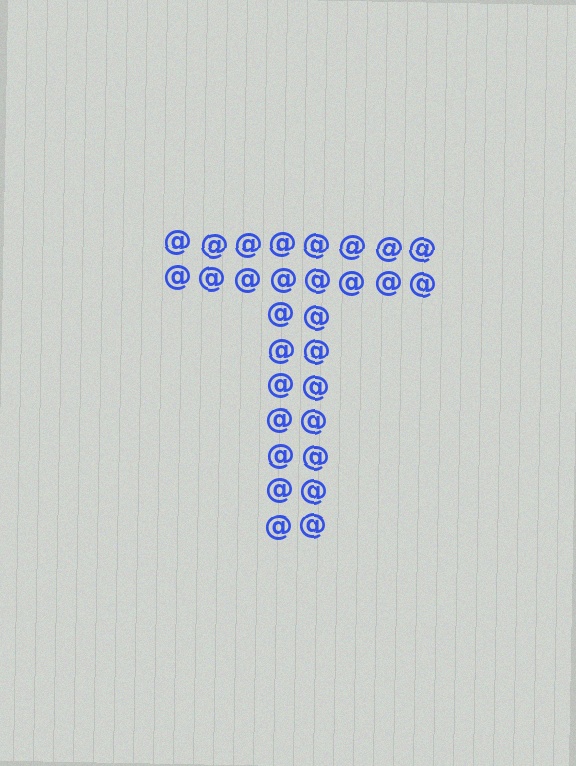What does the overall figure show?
The overall figure shows the letter T.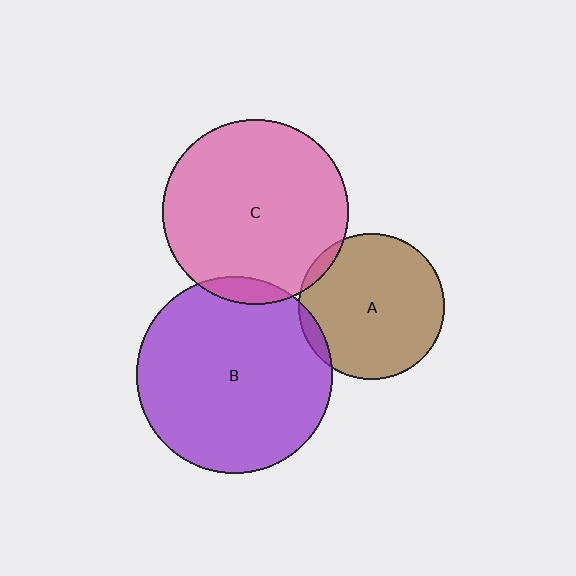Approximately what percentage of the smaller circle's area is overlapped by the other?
Approximately 5%.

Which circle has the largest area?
Circle B (purple).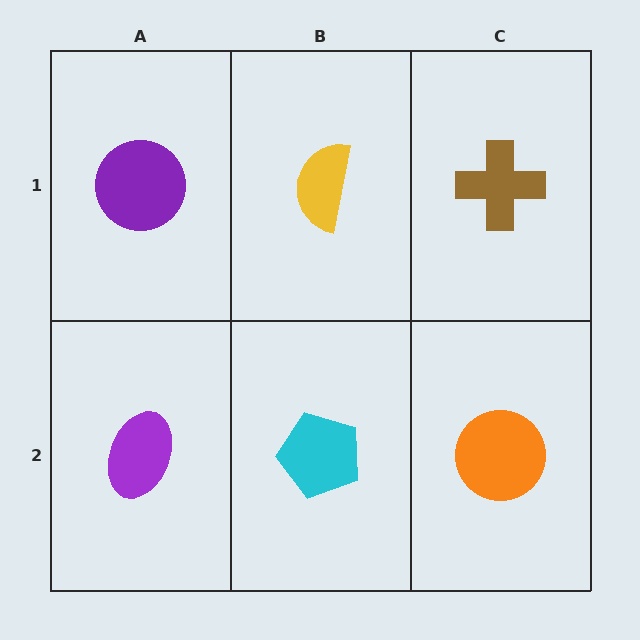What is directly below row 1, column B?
A cyan pentagon.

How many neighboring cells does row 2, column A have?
2.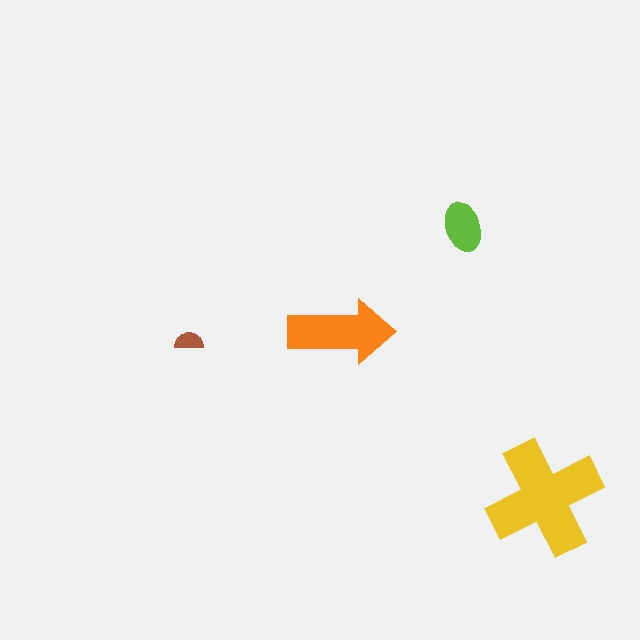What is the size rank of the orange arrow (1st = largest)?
2nd.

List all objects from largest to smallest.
The yellow cross, the orange arrow, the lime ellipse, the brown semicircle.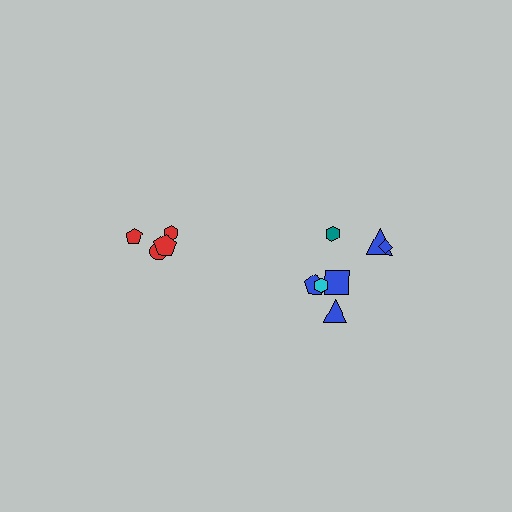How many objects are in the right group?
There are 7 objects.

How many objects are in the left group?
There are 4 objects.